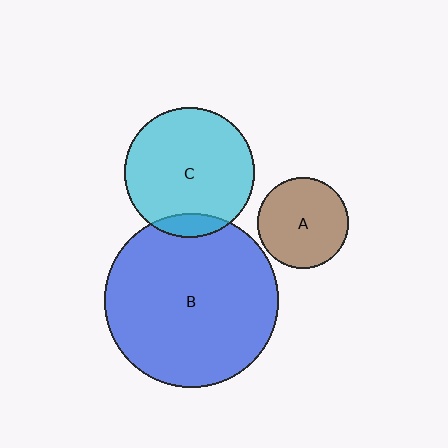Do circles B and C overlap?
Yes.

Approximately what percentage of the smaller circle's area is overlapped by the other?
Approximately 10%.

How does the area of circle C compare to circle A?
Approximately 2.0 times.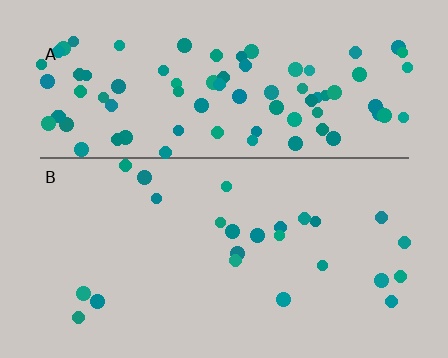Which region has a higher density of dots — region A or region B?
A (the top).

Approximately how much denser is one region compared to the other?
Approximately 3.6× — region A over region B.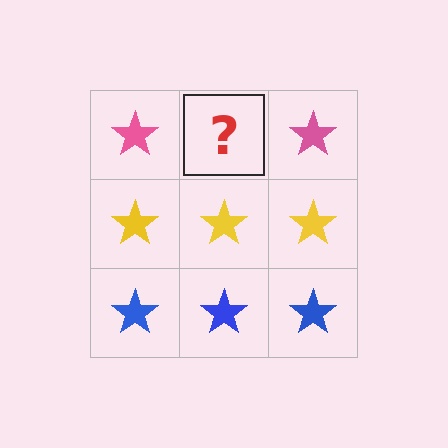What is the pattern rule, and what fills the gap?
The rule is that each row has a consistent color. The gap should be filled with a pink star.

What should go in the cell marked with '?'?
The missing cell should contain a pink star.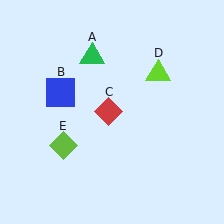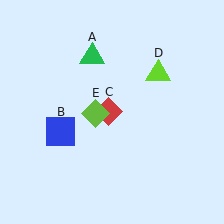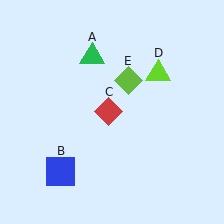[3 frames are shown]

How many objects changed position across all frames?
2 objects changed position: blue square (object B), lime diamond (object E).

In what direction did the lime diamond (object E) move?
The lime diamond (object E) moved up and to the right.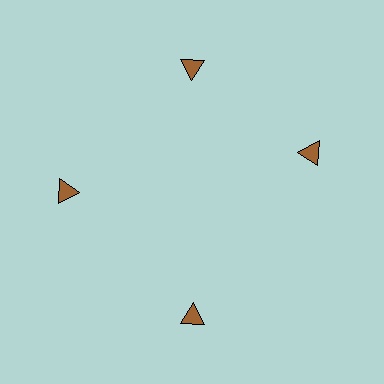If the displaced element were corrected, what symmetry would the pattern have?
It would have 4-fold rotational symmetry — the pattern would map onto itself every 90 degrees.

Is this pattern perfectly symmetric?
No. The 4 brown triangles are arranged in a ring, but one element near the 3 o'clock position is rotated out of alignment along the ring, breaking the 4-fold rotational symmetry.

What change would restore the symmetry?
The symmetry would be restored by rotating it back into even spacing with its neighbors so that all 4 triangles sit at equal angles and equal distance from the center.